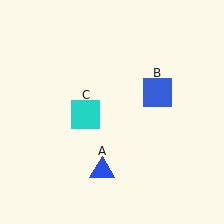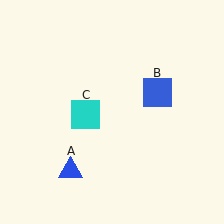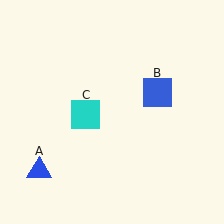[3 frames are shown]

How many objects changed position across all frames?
1 object changed position: blue triangle (object A).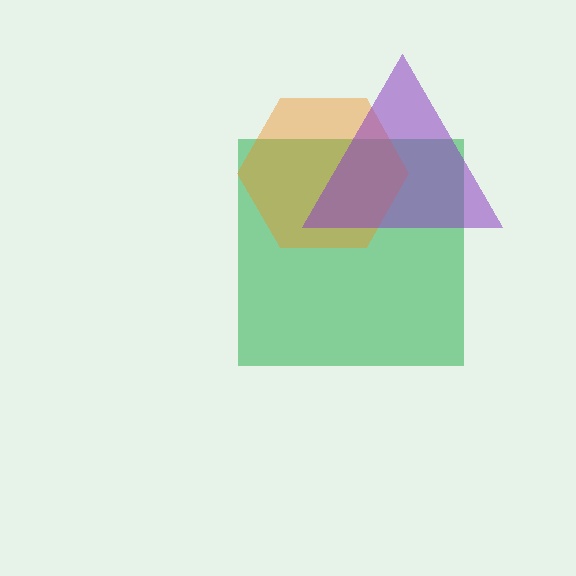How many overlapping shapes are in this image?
There are 3 overlapping shapes in the image.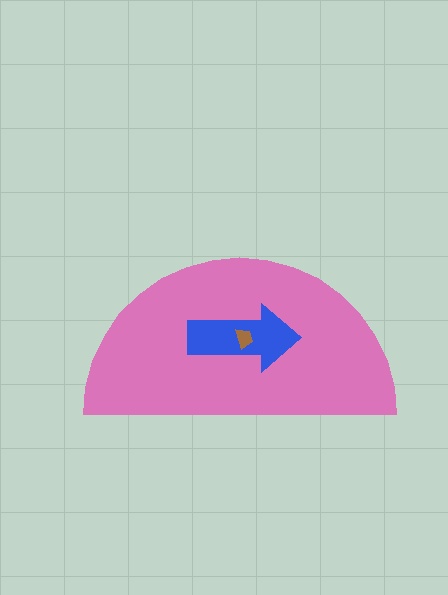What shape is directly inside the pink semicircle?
The blue arrow.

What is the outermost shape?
The pink semicircle.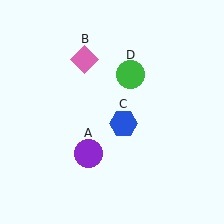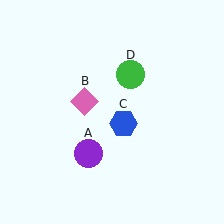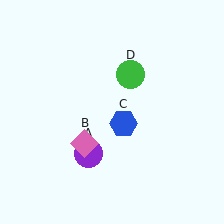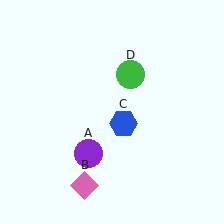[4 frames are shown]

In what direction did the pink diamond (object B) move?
The pink diamond (object B) moved down.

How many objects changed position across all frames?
1 object changed position: pink diamond (object B).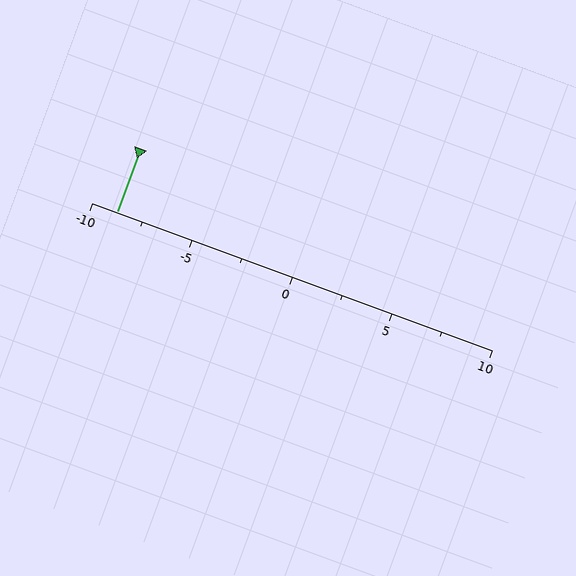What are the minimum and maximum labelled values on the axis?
The axis runs from -10 to 10.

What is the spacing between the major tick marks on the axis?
The major ticks are spaced 5 apart.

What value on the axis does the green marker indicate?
The marker indicates approximately -8.8.